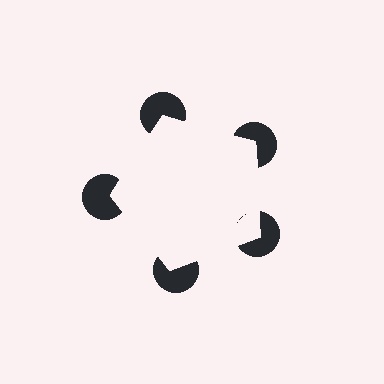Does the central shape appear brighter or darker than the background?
It typically appears slightly brighter than the background, even though no actual brightness change is drawn.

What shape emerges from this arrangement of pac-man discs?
An illusory pentagon — its edges are inferred from the aligned wedge cuts in the pac-man discs, not physically drawn.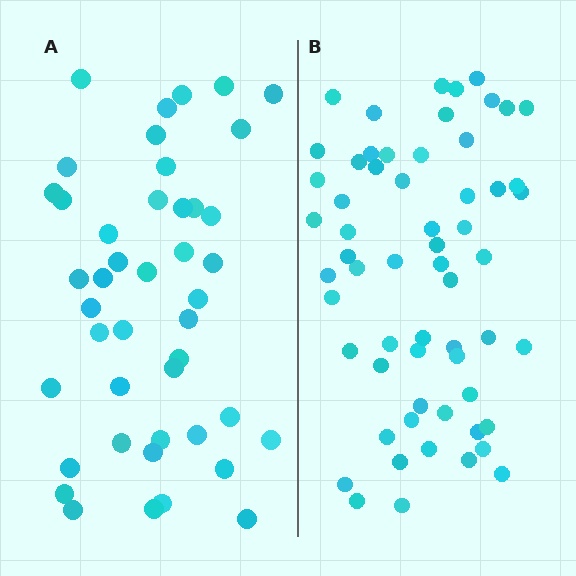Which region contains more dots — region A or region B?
Region B (the right region) has more dots.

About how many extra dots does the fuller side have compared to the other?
Region B has approximately 15 more dots than region A.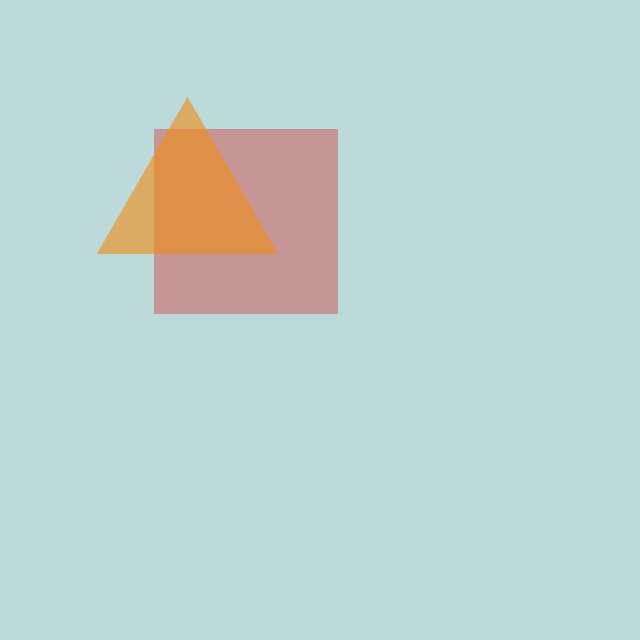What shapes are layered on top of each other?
The layered shapes are: a red square, an orange triangle.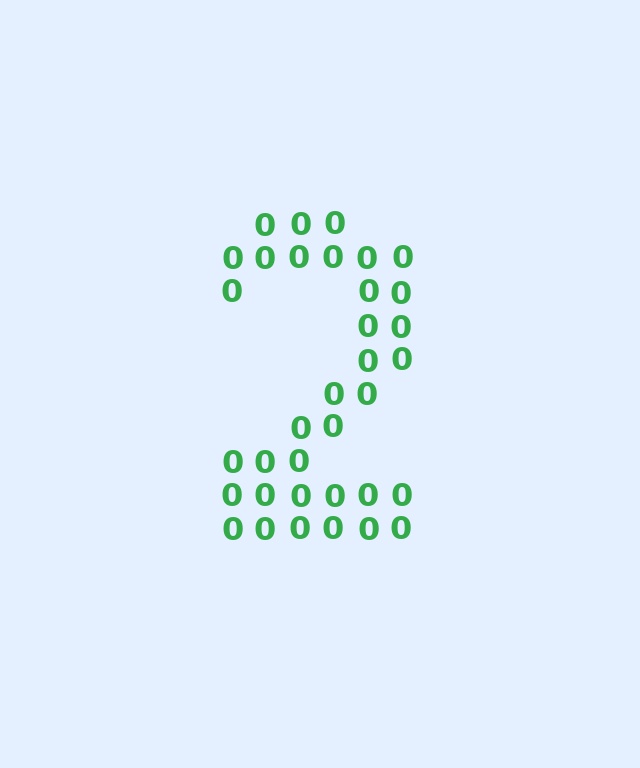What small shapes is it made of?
It is made of small digit 0's.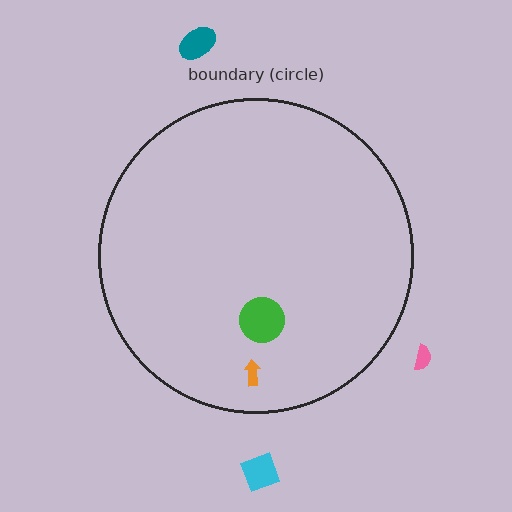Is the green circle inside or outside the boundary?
Inside.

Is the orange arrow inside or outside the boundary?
Inside.